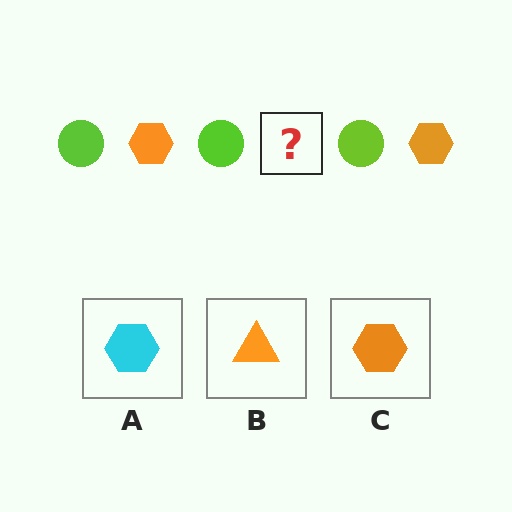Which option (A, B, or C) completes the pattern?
C.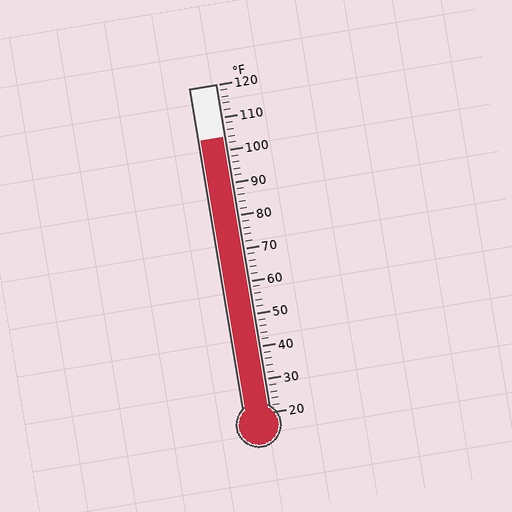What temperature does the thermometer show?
The thermometer shows approximately 104°F.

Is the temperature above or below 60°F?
The temperature is above 60°F.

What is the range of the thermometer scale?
The thermometer scale ranges from 20°F to 120°F.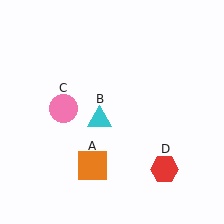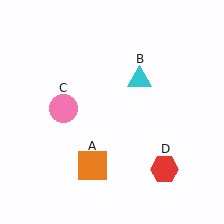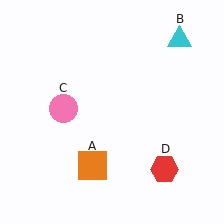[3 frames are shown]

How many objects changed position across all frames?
1 object changed position: cyan triangle (object B).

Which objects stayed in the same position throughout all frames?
Orange square (object A) and pink circle (object C) and red hexagon (object D) remained stationary.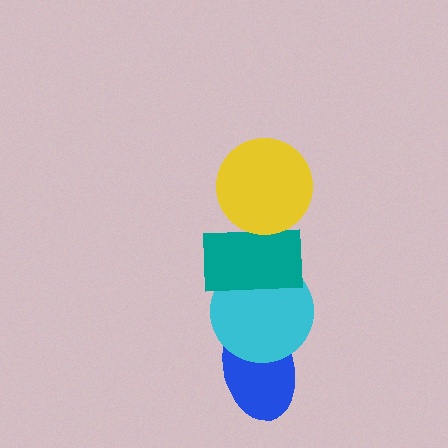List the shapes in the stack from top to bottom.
From top to bottom: the yellow circle, the teal rectangle, the cyan circle, the blue ellipse.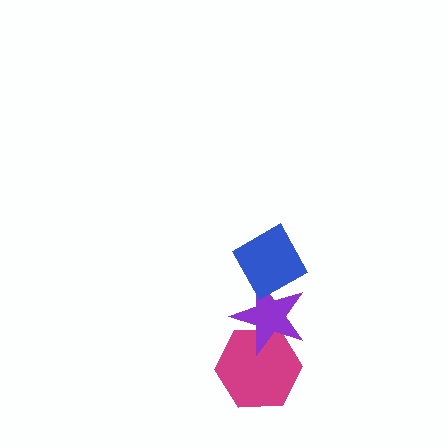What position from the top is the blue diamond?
The blue diamond is 1st from the top.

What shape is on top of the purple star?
The blue diamond is on top of the purple star.